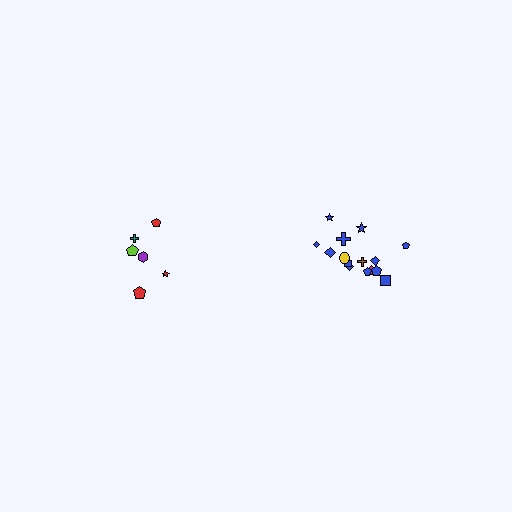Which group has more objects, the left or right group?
The right group.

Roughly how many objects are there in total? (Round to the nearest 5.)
Roughly 20 objects in total.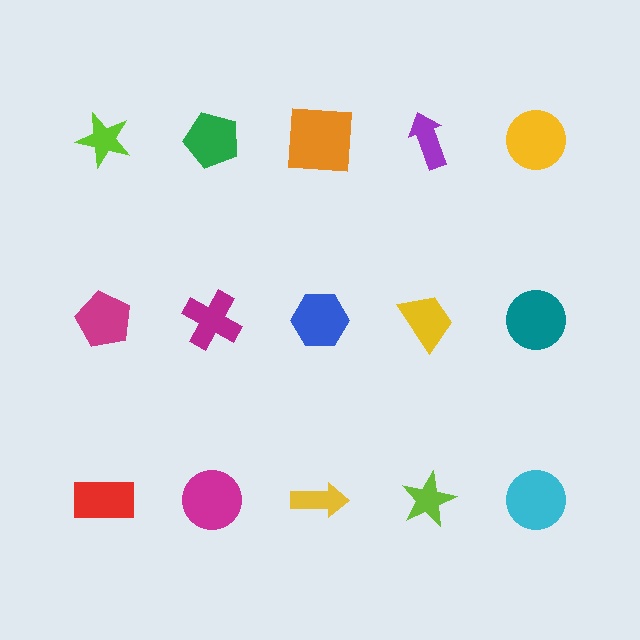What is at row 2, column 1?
A magenta pentagon.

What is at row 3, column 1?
A red rectangle.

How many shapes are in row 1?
5 shapes.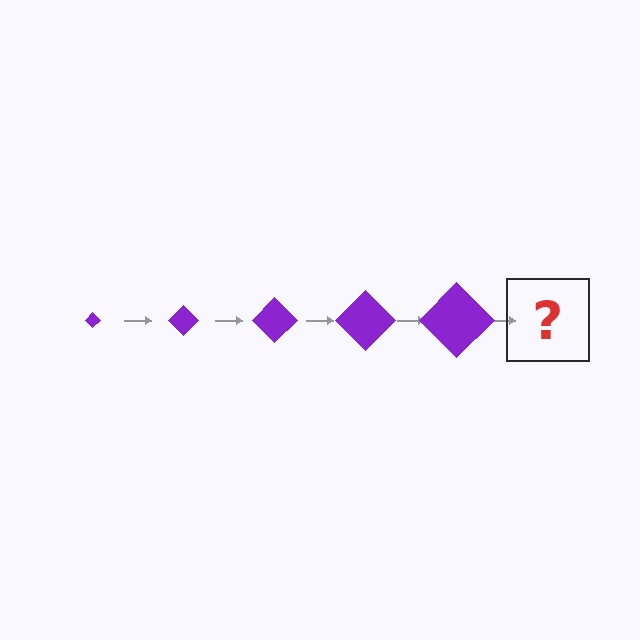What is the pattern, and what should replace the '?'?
The pattern is that the diamond gets progressively larger each step. The '?' should be a purple diamond, larger than the previous one.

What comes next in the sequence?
The next element should be a purple diamond, larger than the previous one.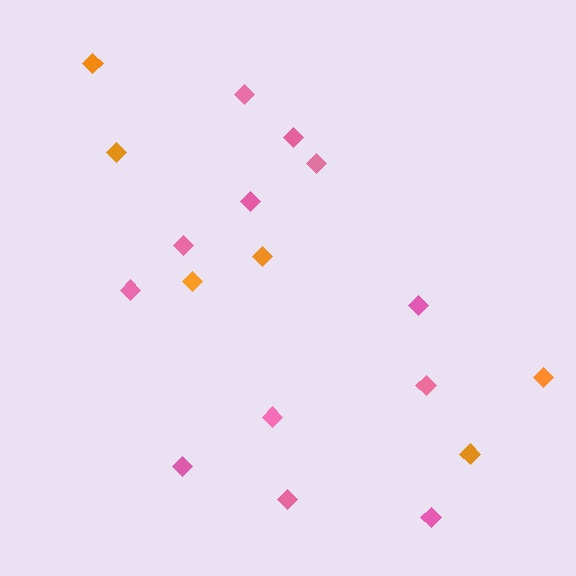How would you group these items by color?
There are 2 groups: one group of orange diamonds (6) and one group of pink diamonds (12).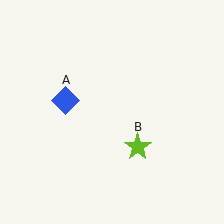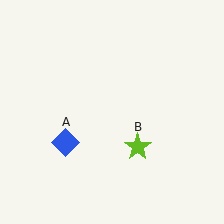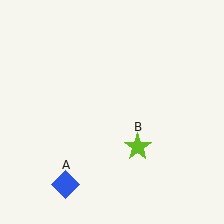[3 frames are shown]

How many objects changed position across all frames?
1 object changed position: blue diamond (object A).